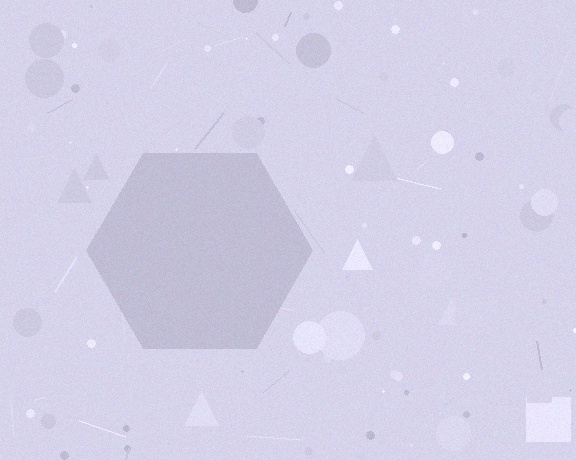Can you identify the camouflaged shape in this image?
The camouflaged shape is a hexagon.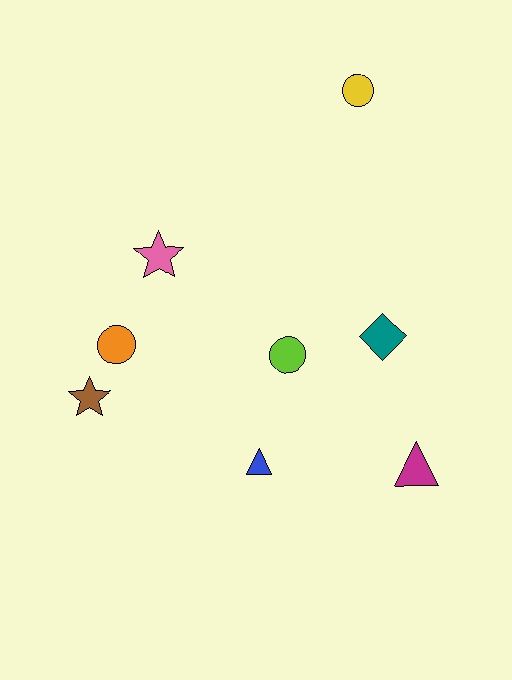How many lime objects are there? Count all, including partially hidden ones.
There is 1 lime object.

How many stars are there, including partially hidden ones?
There are 2 stars.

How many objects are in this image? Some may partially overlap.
There are 8 objects.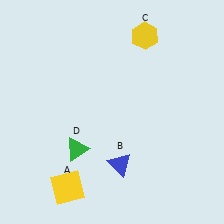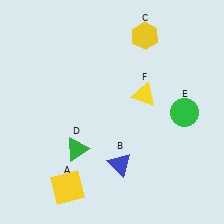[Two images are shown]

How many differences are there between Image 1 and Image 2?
There are 2 differences between the two images.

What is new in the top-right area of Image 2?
A yellow triangle (F) was added in the top-right area of Image 2.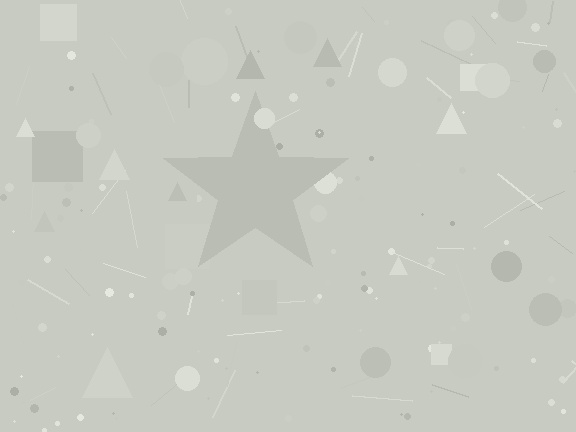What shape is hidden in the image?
A star is hidden in the image.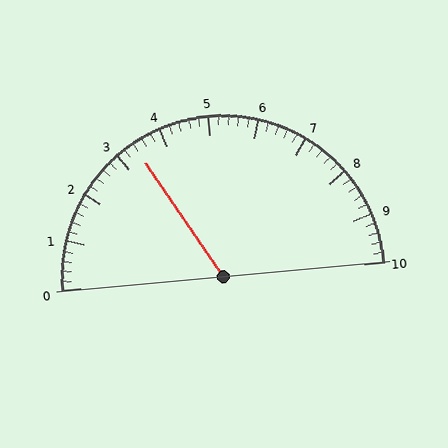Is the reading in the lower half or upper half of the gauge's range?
The reading is in the lower half of the range (0 to 10).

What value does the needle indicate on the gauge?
The needle indicates approximately 3.4.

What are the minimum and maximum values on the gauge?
The gauge ranges from 0 to 10.